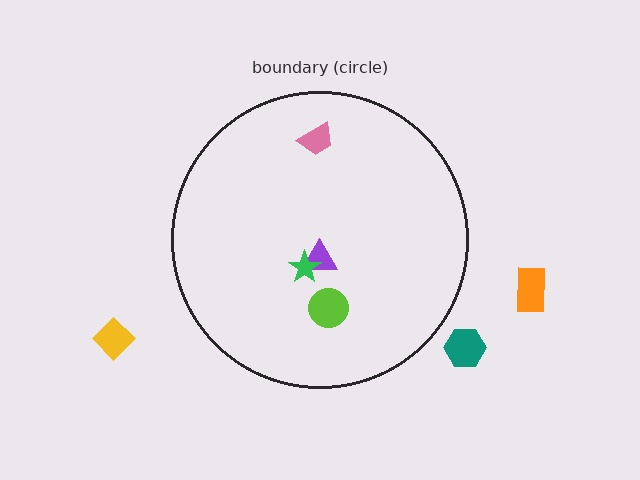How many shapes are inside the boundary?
4 inside, 3 outside.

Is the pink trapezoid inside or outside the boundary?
Inside.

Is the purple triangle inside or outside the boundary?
Inside.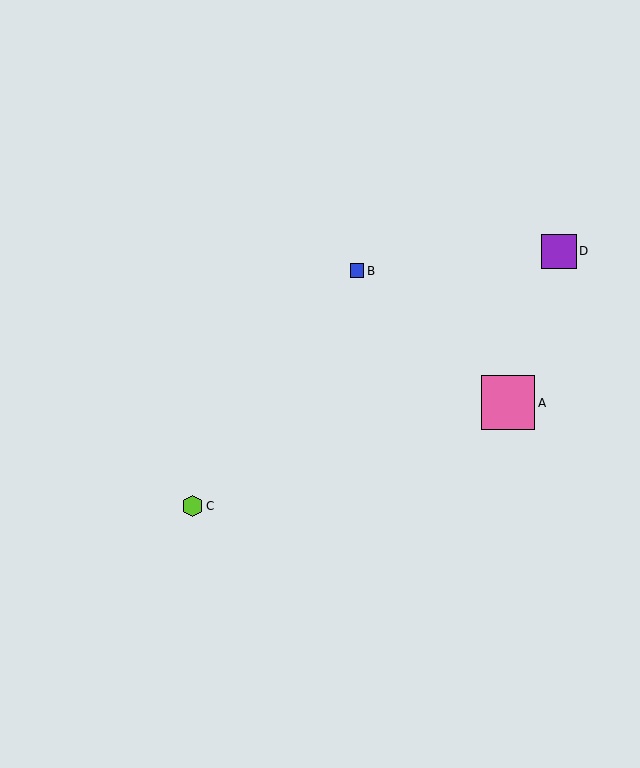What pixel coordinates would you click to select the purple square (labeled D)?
Click at (559, 251) to select the purple square D.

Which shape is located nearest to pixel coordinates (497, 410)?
The pink square (labeled A) at (508, 403) is nearest to that location.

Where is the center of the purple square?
The center of the purple square is at (559, 251).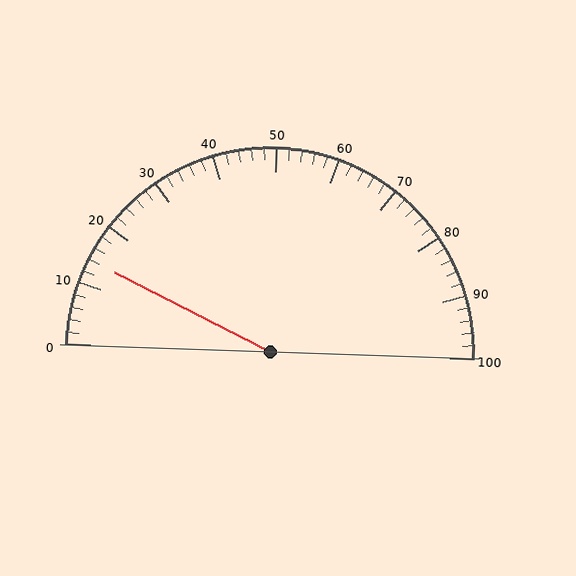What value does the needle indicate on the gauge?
The needle indicates approximately 14.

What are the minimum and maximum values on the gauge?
The gauge ranges from 0 to 100.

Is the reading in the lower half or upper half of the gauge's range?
The reading is in the lower half of the range (0 to 100).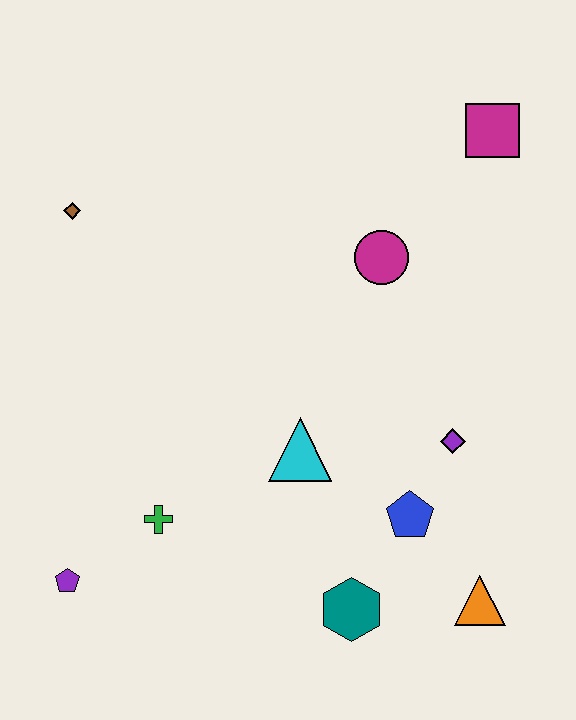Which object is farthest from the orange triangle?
The brown diamond is farthest from the orange triangle.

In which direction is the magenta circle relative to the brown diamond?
The magenta circle is to the right of the brown diamond.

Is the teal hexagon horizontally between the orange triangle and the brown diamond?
Yes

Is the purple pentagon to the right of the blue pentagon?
No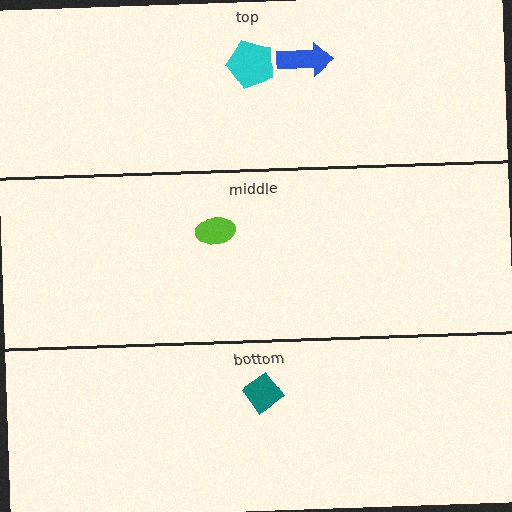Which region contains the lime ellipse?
The middle region.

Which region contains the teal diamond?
The bottom region.